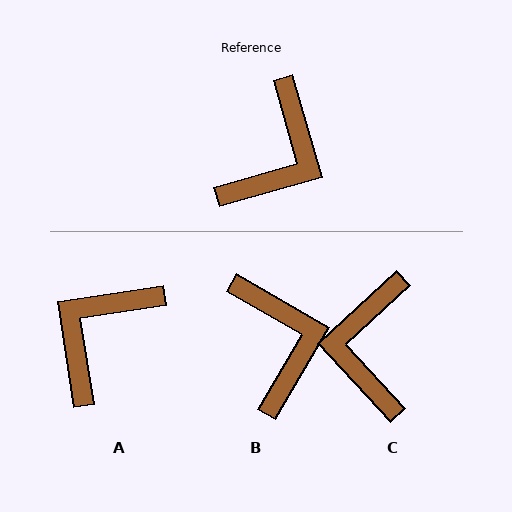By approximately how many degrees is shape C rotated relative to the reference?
Approximately 153 degrees clockwise.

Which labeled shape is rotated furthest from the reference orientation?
A, about 173 degrees away.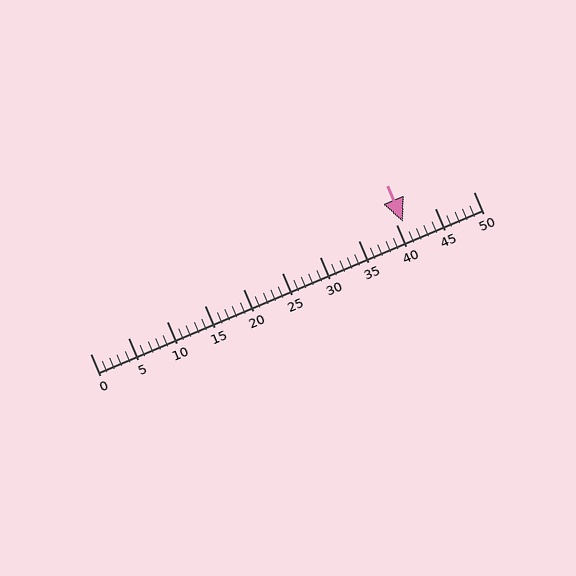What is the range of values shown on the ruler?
The ruler shows values from 0 to 50.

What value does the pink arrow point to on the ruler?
The pink arrow points to approximately 41.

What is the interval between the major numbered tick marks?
The major tick marks are spaced 5 units apart.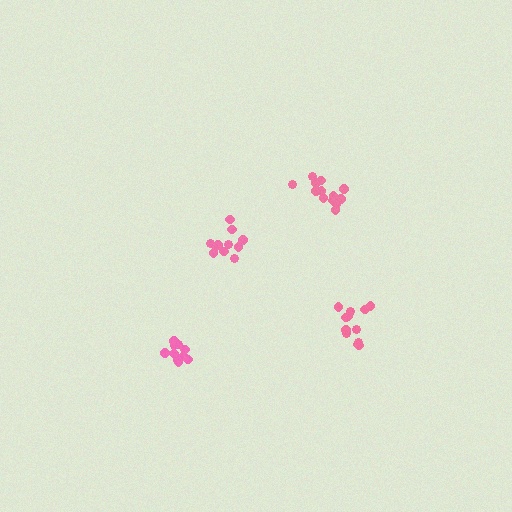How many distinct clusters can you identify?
There are 4 distinct clusters.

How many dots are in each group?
Group 1: 11 dots, Group 2: 10 dots, Group 3: 12 dots, Group 4: 13 dots (46 total).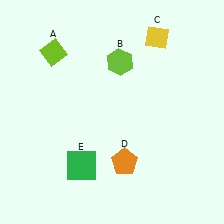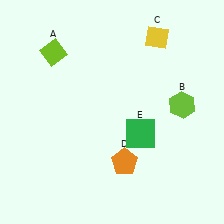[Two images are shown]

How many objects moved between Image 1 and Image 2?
2 objects moved between the two images.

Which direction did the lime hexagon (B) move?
The lime hexagon (B) moved right.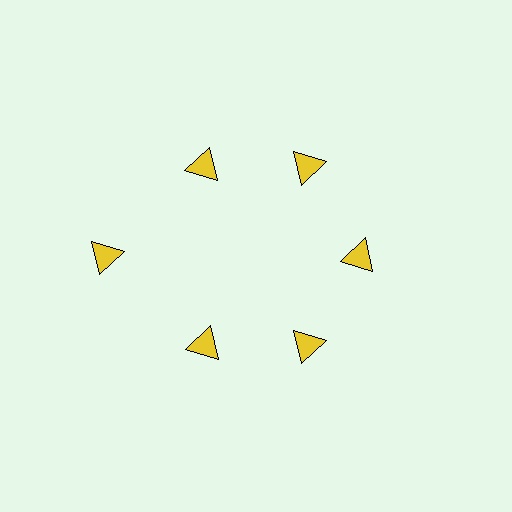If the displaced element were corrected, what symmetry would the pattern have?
It would have 6-fold rotational symmetry — the pattern would map onto itself every 60 degrees.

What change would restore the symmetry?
The symmetry would be restored by moving it inward, back onto the ring so that all 6 triangles sit at equal angles and equal distance from the center.